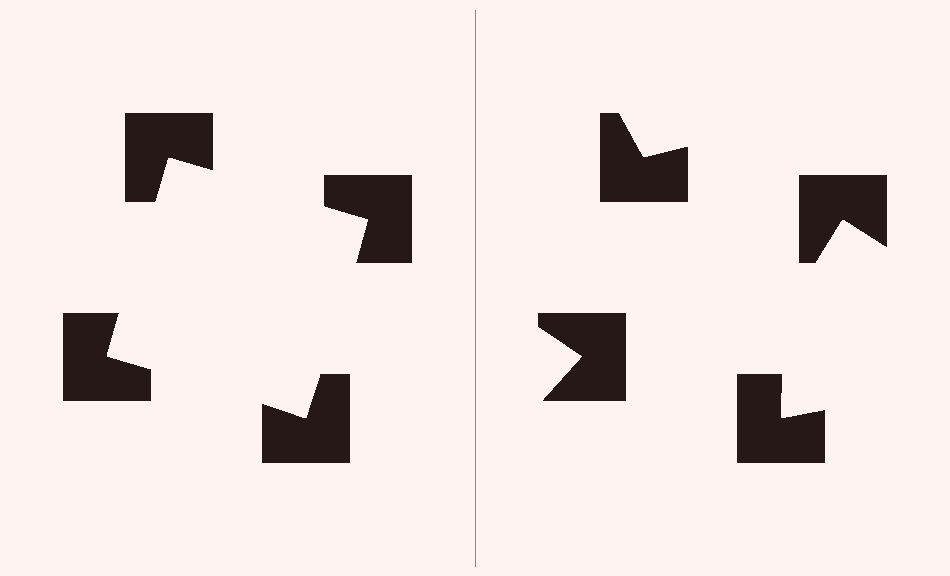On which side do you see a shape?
An illusory square appears on the left side. On the right side the wedge cuts are rotated, so no coherent shape forms.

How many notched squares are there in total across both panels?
8 — 4 on each side.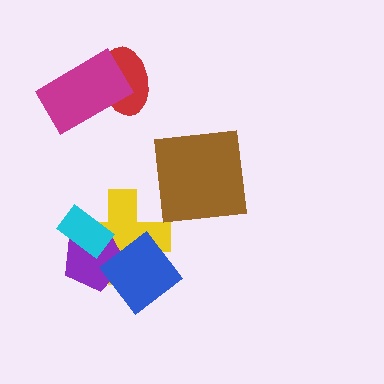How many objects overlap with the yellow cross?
3 objects overlap with the yellow cross.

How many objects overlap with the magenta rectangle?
1 object overlaps with the magenta rectangle.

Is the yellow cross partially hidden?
Yes, it is partially covered by another shape.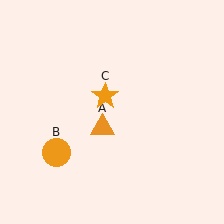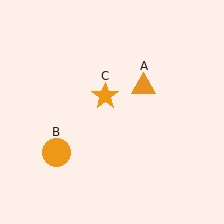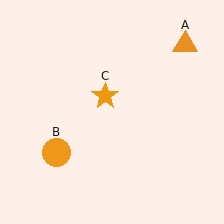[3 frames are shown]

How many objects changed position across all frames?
1 object changed position: orange triangle (object A).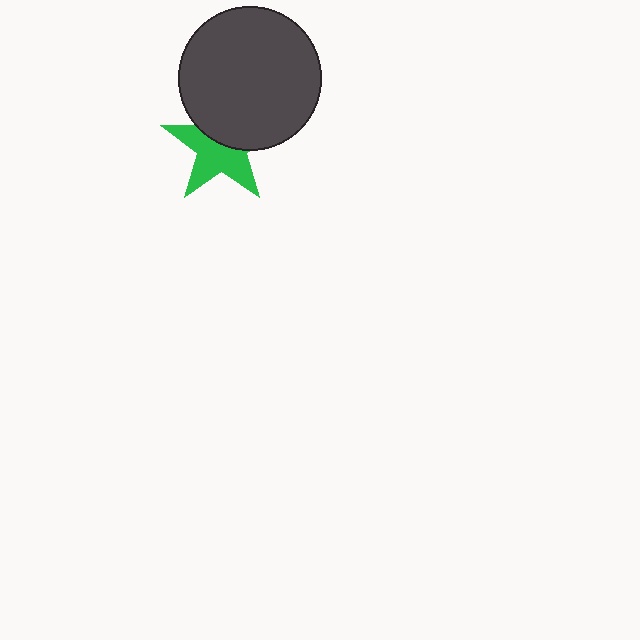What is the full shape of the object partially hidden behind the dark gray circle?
The partially hidden object is a green star.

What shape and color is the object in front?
The object in front is a dark gray circle.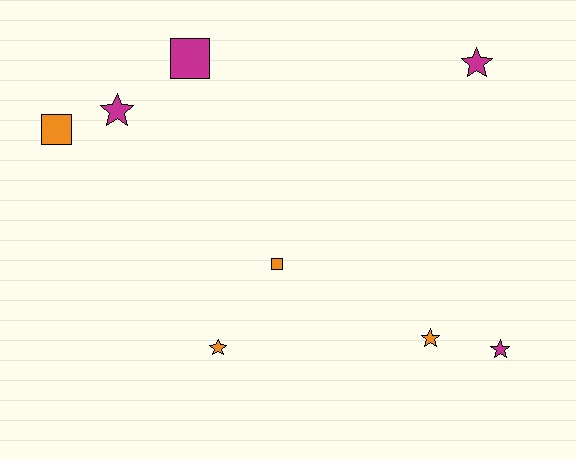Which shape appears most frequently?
Star, with 5 objects.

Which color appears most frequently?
Magenta, with 4 objects.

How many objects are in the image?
There are 8 objects.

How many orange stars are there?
There are 2 orange stars.